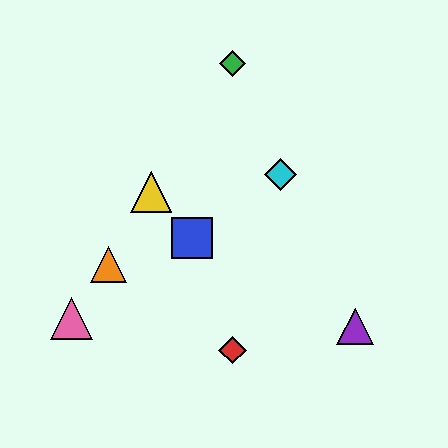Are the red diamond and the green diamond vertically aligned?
Yes, both are at x≈232.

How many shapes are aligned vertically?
2 shapes (the red diamond, the green diamond) are aligned vertically.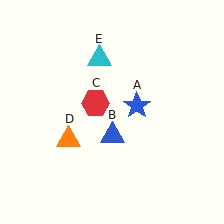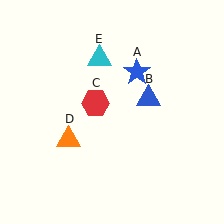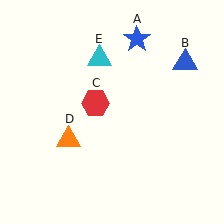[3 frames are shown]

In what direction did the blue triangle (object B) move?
The blue triangle (object B) moved up and to the right.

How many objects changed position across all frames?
2 objects changed position: blue star (object A), blue triangle (object B).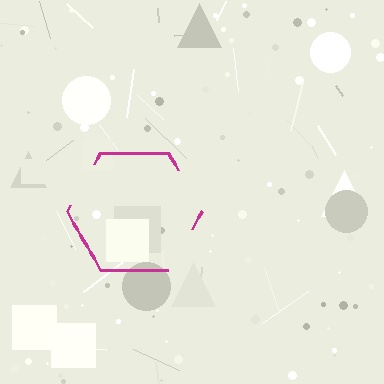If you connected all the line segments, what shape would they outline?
They would outline a hexagon.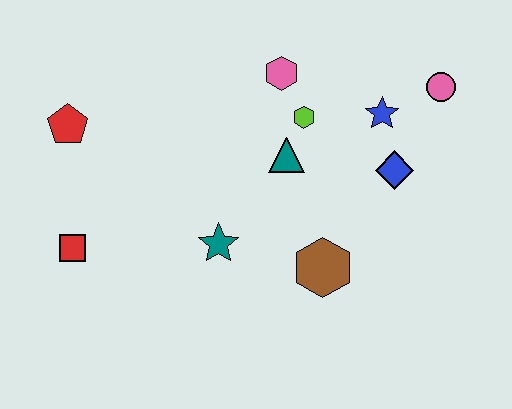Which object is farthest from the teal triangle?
The red square is farthest from the teal triangle.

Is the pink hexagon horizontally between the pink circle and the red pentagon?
Yes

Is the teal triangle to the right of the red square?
Yes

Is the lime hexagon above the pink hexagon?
No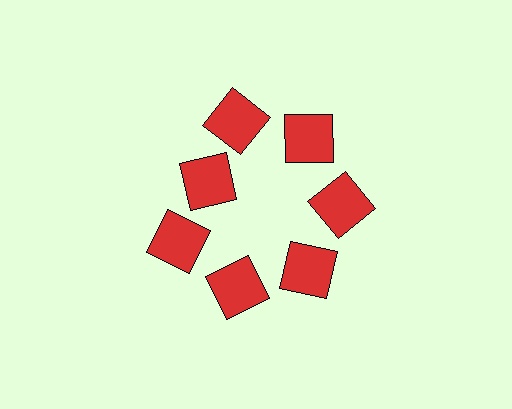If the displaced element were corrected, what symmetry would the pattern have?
It would have 7-fold rotational symmetry — the pattern would map onto itself every 51 degrees.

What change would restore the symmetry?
The symmetry would be restored by moving it outward, back onto the ring so that all 7 squares sit at equal angles and equal distance from the center.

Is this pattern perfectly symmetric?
No. The 7 red squares are arranged in a ring, but one element near the 10 o'clock position is pulled inward toward the center, breaking the 7-fold rotational symmetry.